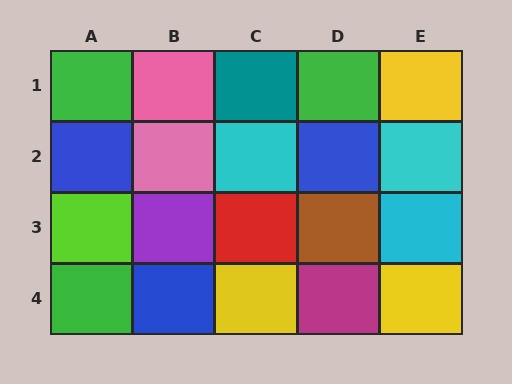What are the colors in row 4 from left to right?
Green, blue, yellow, magenta, yellow.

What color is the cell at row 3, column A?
Lime.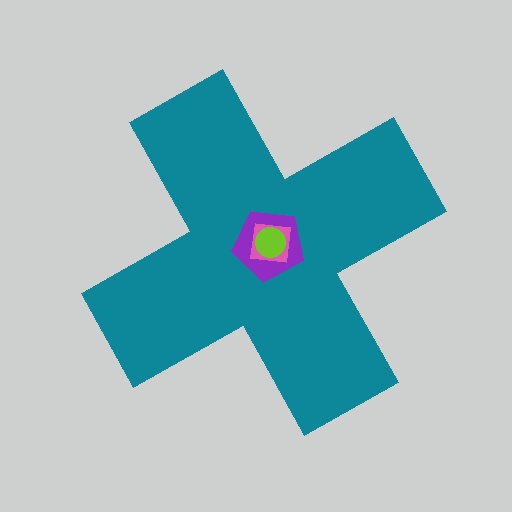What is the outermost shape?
The teal cross.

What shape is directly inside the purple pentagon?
The pink square.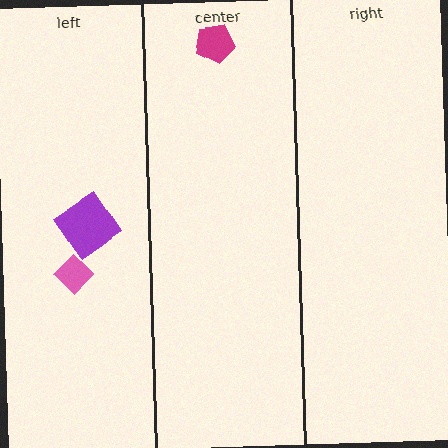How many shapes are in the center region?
1.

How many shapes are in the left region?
2.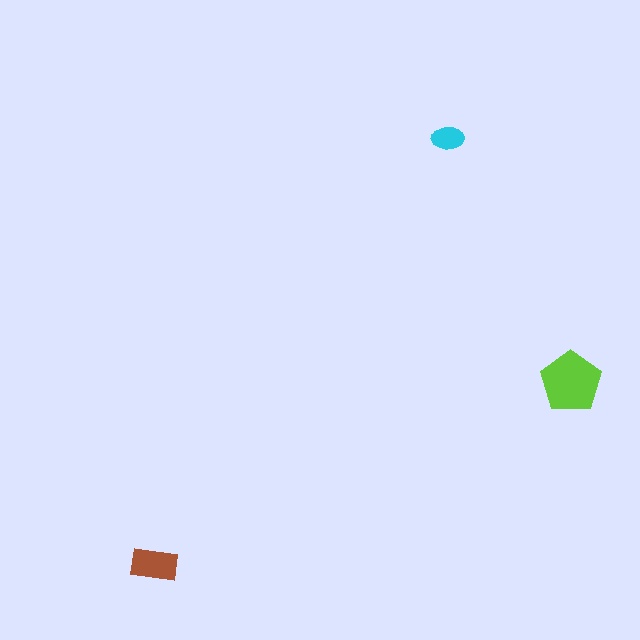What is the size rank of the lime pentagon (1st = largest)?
1st.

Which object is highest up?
The cyan ellipse is topmost.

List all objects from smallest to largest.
The cyan ellipse, the brown rectangle, the lime pentagon.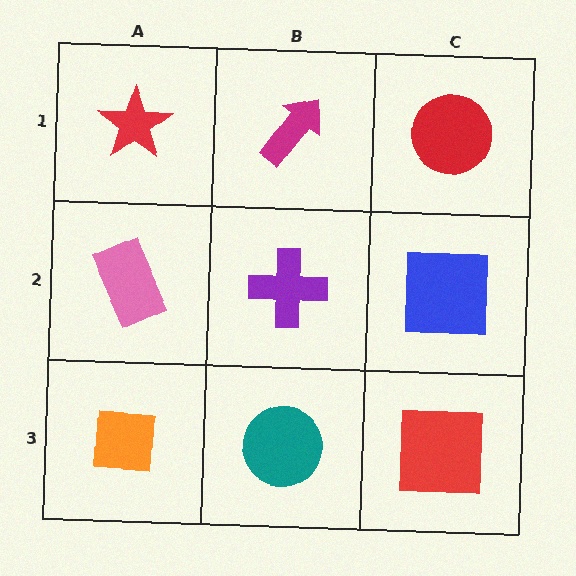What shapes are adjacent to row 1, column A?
A pink rectangle (row 2, column A), a magenta arrow (row 1, column B).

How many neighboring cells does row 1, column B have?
3.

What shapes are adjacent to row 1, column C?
A blue square (row 2, column C), a magenta arrow (row 1, column B).